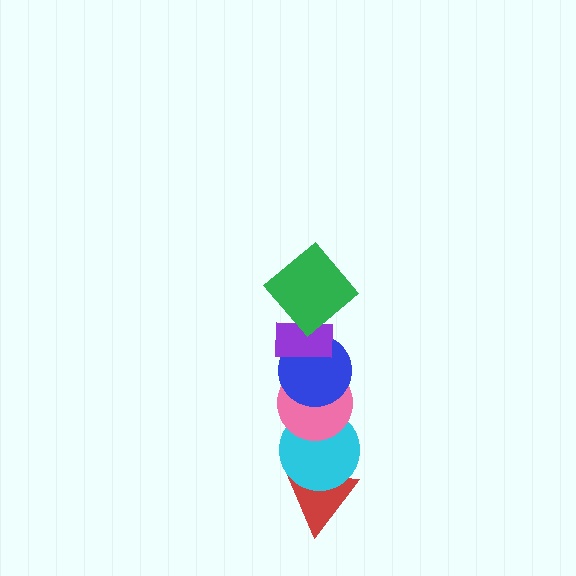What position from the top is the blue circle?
The blue circle is 3rd from the top.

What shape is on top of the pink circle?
The blue circle is on top of the pink circle.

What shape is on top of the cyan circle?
The pink circle is on top of the cyan circle.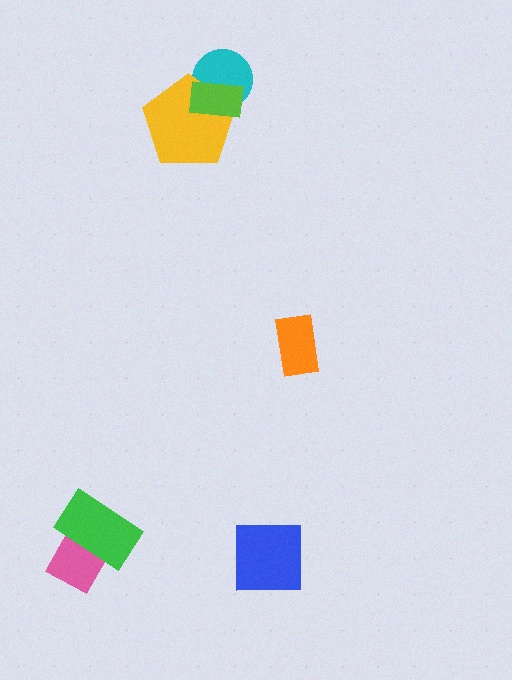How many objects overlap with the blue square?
0 objects overlap with the blue square.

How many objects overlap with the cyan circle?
2 objects overlap with the cyan circle.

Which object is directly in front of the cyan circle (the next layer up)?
The yellow pentagon is directly in front of the cyan circle.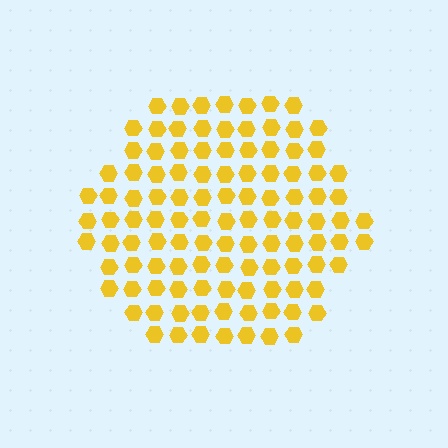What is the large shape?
The large shape is a hexagon.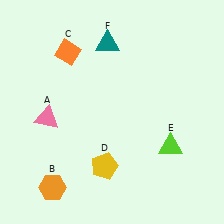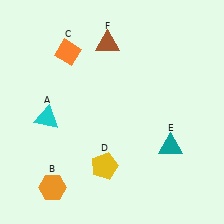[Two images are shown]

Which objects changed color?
A changed from pink to cyan. E changed from lime to teal. F changed from teal to brown.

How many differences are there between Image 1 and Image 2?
There are 3 differences between the two images.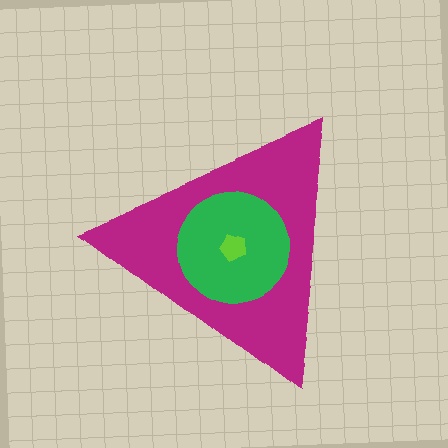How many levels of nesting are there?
3.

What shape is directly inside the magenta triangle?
The green circle.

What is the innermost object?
The lime pentagon.